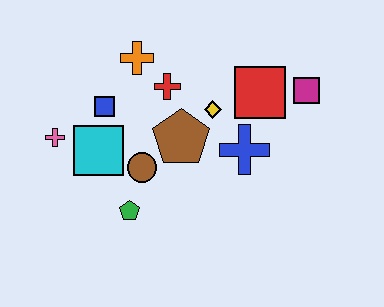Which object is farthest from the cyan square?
The magenta square is farthest from the cyan square.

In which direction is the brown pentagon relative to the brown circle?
The brown pentagon is to the right of the brown circle.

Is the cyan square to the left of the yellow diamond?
Yes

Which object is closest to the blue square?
The cyan square is closest to the blue square.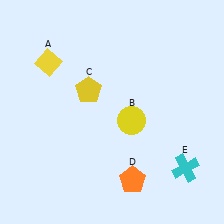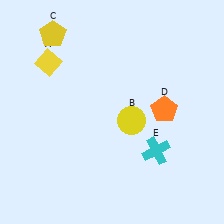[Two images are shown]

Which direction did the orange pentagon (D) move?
The orange pentagon (D) moved up.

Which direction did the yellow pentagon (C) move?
The yellow pentagon (C) moved up.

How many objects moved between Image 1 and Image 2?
3 objects moved between the two images.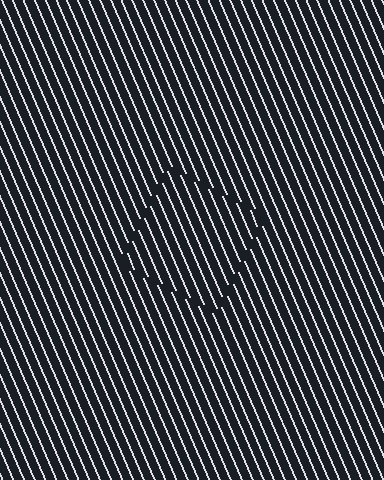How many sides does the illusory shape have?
4 sides — the line-ends trace a square.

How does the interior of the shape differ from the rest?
The interior of the shape contains the same grating, shifted by half a period — the contour is defined by the phase discontinuity where line-ends from the inner and outer gratings abut.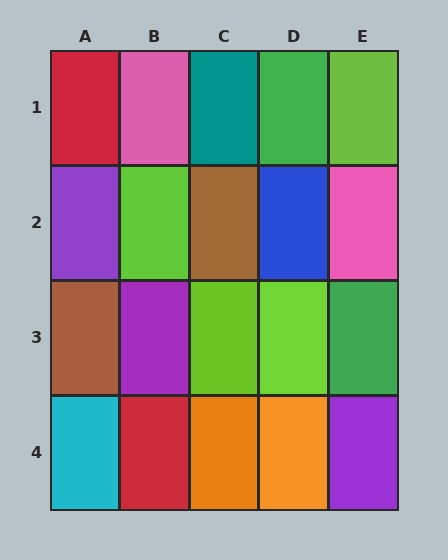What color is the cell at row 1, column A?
Red.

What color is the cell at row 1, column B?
Pink.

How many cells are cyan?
1 cell is cyan.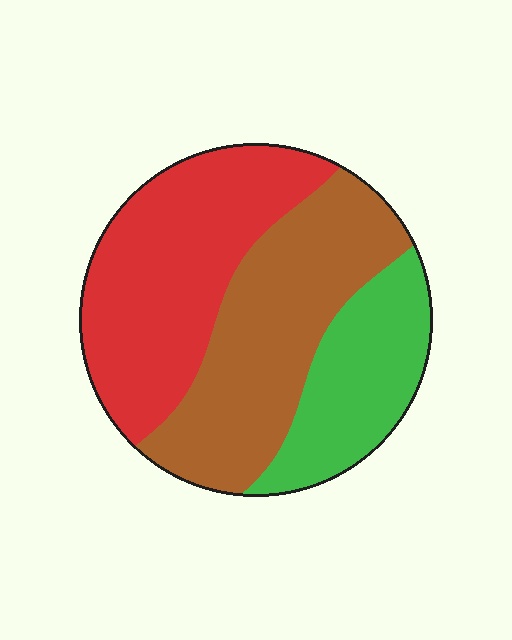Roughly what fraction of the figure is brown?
Brown covers 38% of the figure.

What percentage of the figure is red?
Red covers around 40% of the figure.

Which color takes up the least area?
Green, at roughly 25%.